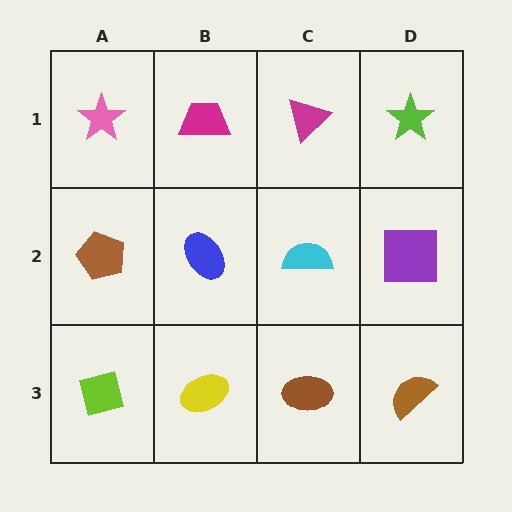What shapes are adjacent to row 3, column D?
A purple square (row 2, column D), a brown ellipse (row 3, column C).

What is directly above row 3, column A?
A brown pentagon.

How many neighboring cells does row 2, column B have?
4.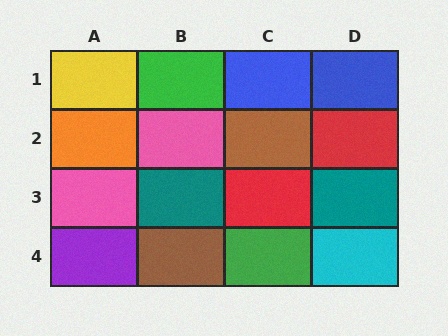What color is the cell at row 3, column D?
Teal.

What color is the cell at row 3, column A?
Pink.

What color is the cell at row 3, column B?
Teal.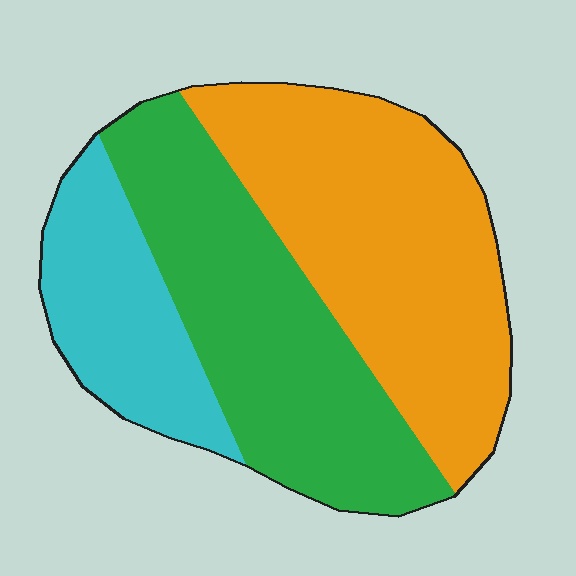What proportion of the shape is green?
Green covers roughly 35% of the shape.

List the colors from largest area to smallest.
From largest to smallest: orange, green, cyan.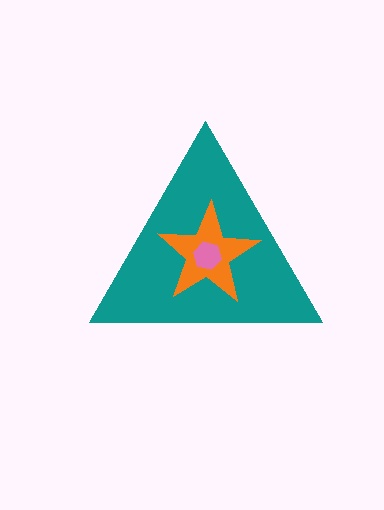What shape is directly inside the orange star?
The pink hexagon.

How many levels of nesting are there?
3.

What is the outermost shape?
The teal triangle.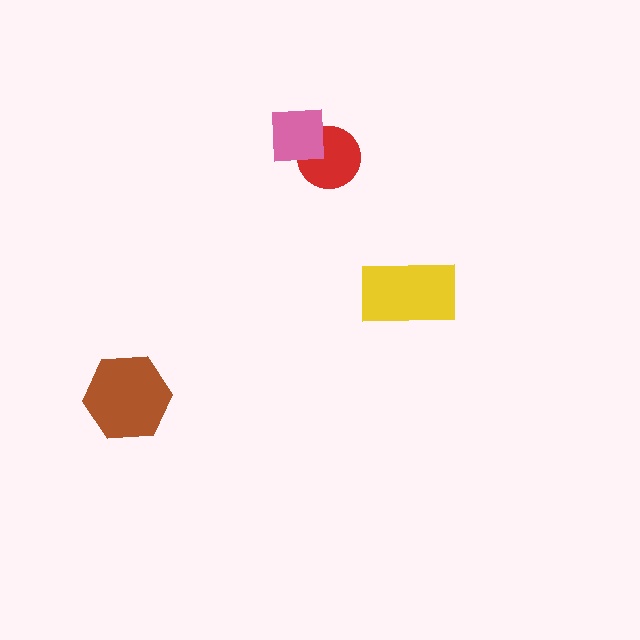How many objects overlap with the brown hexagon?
0 objects overlap with the brown hexagon.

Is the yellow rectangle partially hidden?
No, no other shape covers it.